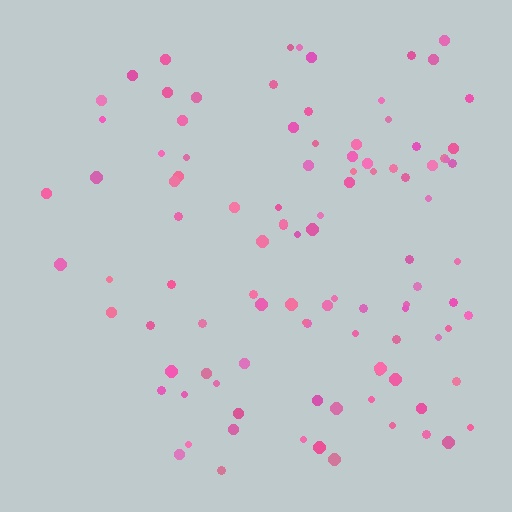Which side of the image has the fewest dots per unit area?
The left.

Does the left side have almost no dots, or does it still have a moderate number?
Still a moderate number, just noticeably fewer than the right.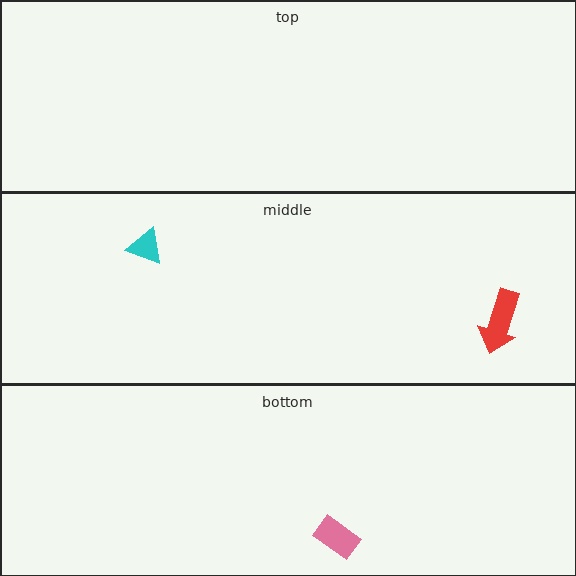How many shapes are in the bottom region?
1.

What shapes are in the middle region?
The cyan triangle, the red arrow.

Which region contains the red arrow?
The middle region.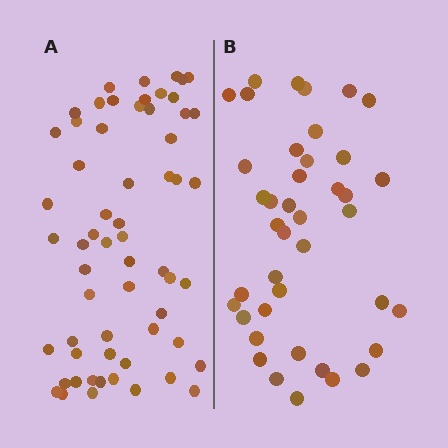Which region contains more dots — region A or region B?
Region A (the left region) has more dots.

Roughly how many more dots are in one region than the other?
Region A has approximately 20 more dots than region B.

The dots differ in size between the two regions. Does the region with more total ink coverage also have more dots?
No. Region B has more total ink coverage because its dots are larger, but region A actually contains more individual dots. Total area can be misleading — the number of items is what matters here.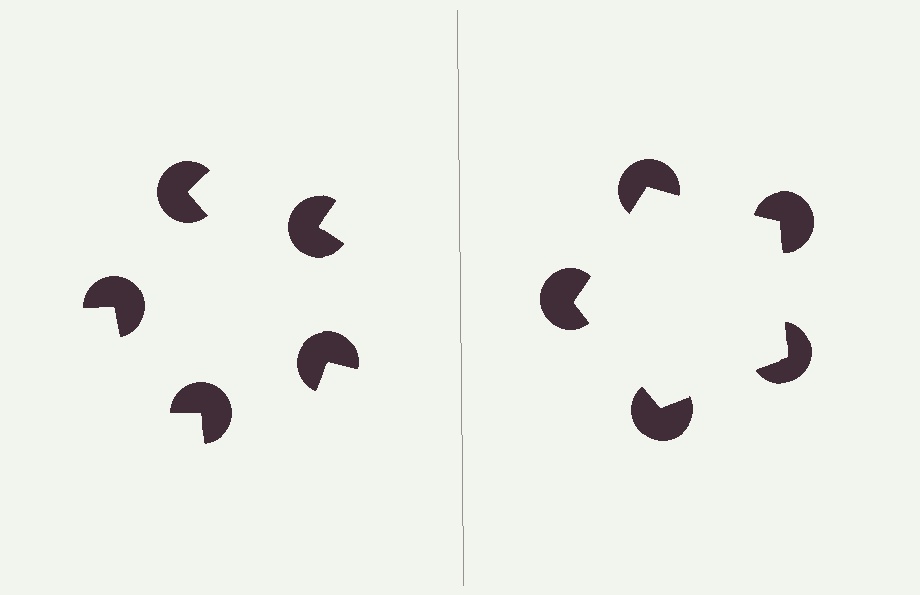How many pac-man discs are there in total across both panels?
10 — 5 on each side.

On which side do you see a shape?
An illusory pentagon appears on the right side. On the left side the wedge cuts are rotated, so no coherent shape forms.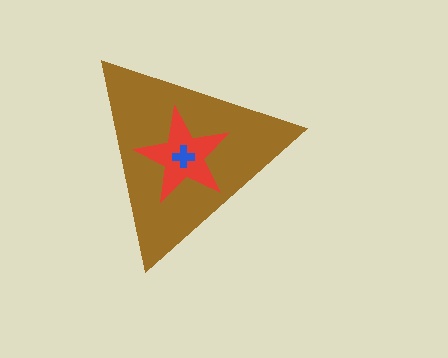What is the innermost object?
The blue cross.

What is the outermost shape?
The brown triangle.